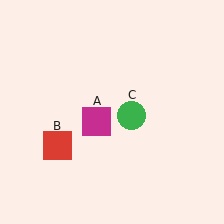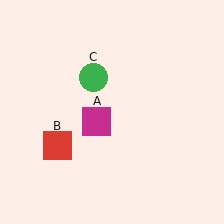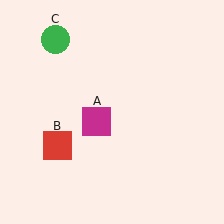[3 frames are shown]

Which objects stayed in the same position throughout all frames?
Magenta square (object A) and red square (object B) remained stationary.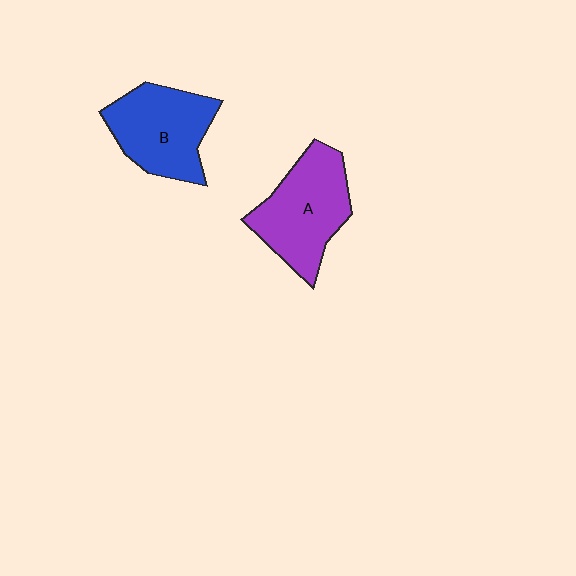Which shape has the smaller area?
Shape B (blue).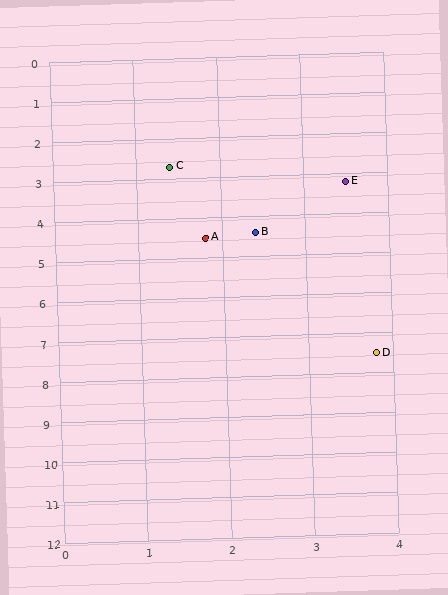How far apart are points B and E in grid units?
Points B and E are about 1.6 grid units apart.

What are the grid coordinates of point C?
Point C is at approximately (1.4, 2.7).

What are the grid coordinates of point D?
Point D is at approximately (3.8, 7.5).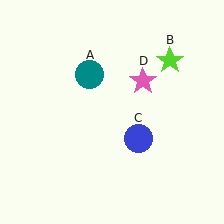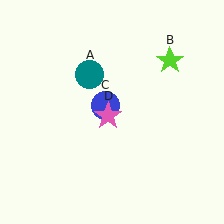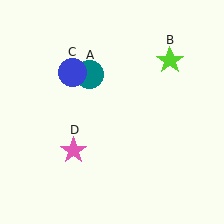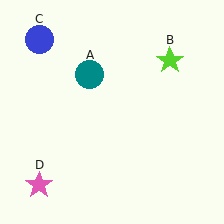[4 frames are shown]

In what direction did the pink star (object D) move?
The pink star (object D) moved down and to the left.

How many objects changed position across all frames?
2 objects changed position: blue circle (object C), pink star (object D).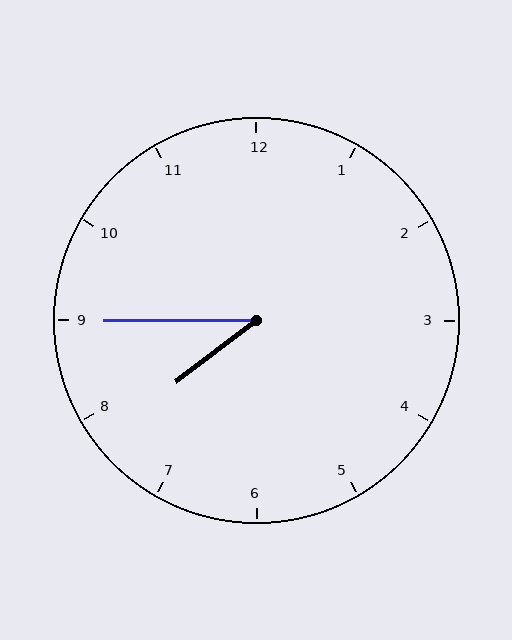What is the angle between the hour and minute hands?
Approximately 38 degrees.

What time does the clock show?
7:45.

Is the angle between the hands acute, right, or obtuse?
It is acute.